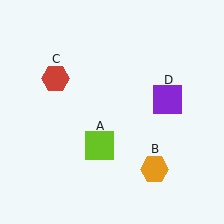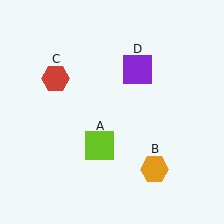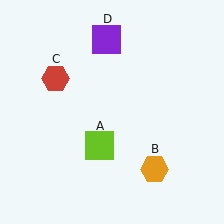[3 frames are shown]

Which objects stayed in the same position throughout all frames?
Lime square (object A) and orange hexagon (object B) and red hexagon (object C) remained stationary.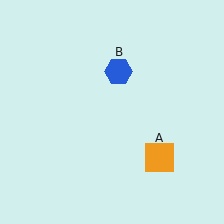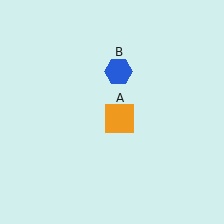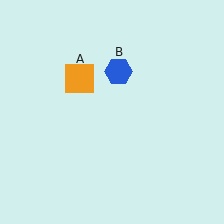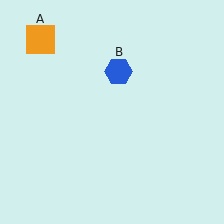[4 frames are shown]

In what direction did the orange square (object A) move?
The orange square (object A) moved up and to the left.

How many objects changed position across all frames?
1 object changed position: orange square (object A).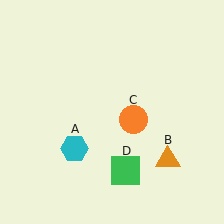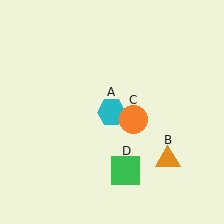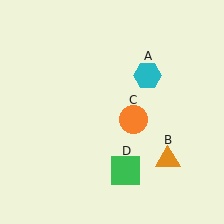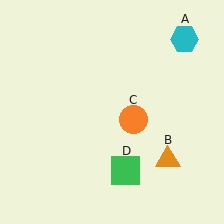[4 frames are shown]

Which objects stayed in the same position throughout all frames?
Orange triangle (object B) and orange circle (object C) and green square (object D) remained stationary.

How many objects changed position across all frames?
1 object changed position: cyan hexagon (object A).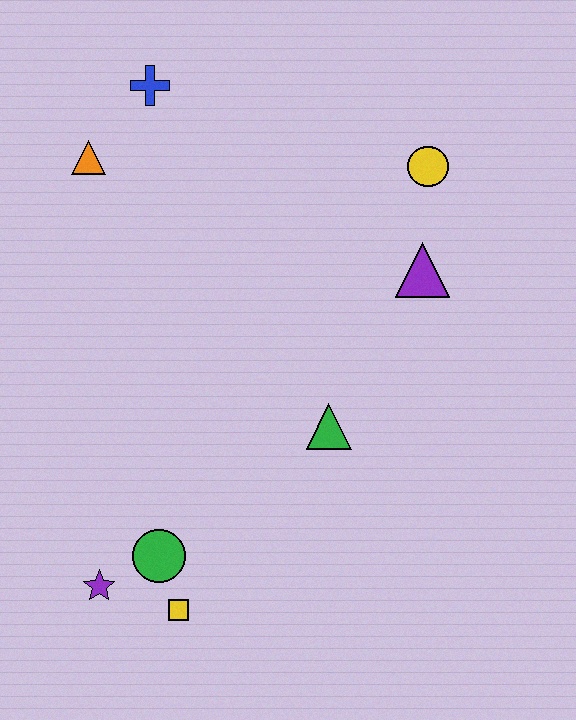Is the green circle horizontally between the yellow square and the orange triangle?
Yes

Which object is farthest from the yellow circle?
The purple star is farthest from the yellow circle.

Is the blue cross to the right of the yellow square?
No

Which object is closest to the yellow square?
The green circle is closest to the yellow square.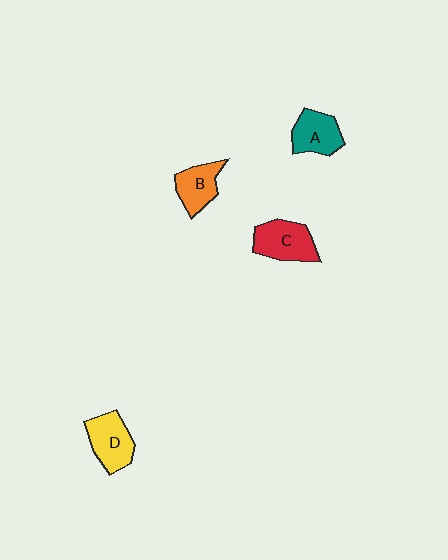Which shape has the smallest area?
Shape B (orange).